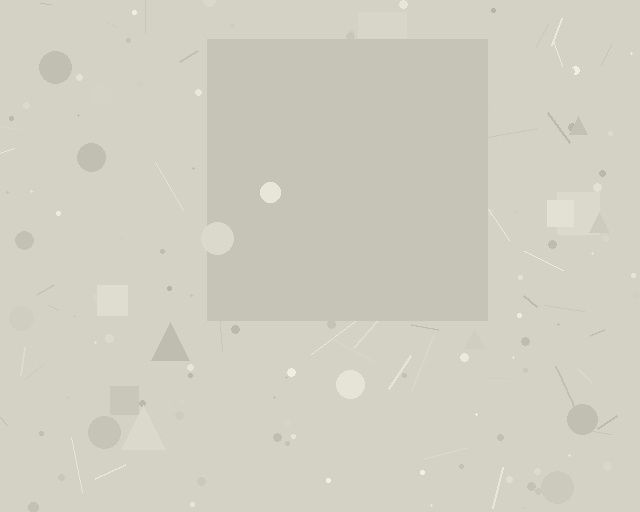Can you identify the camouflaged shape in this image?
The camouflaged shape is a square.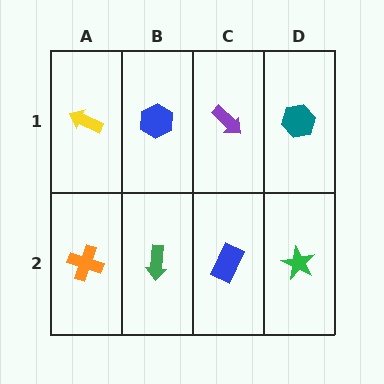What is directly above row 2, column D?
A teal hexagon.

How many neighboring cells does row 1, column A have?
2.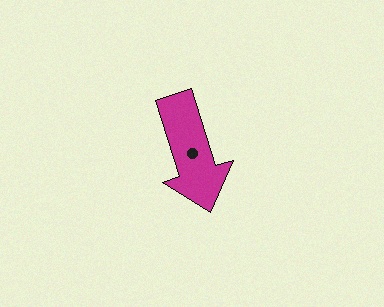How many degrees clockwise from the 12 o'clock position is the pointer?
Approximately 162 degrees.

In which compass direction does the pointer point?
South.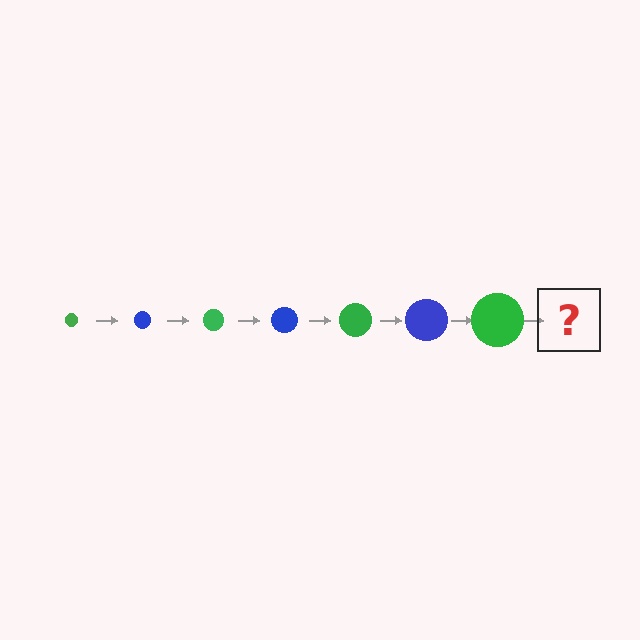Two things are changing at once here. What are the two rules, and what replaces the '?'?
The two rules are that the circle grows larger each step and the color cycles through green and blue. The '?' should be a blue circle, larger than the previous one.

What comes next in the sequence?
The next element should be a blue circle, larger than the previous one.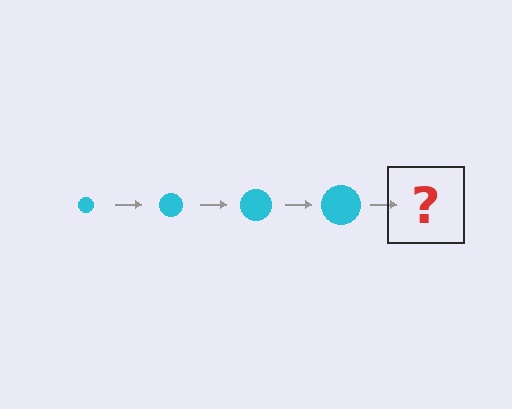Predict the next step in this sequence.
The next step is a cyan circle, larger than the previous one.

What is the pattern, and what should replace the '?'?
The pattern is that the circle gets progressively larger each step. The '?' should be a cyan circle, larger than the previous one.